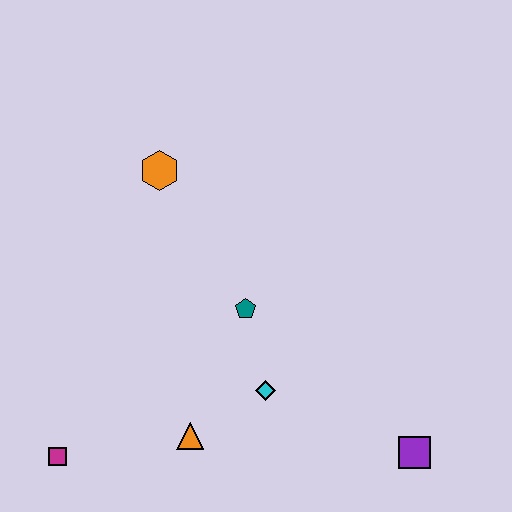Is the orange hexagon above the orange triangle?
Yes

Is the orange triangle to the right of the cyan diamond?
No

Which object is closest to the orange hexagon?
The teal pentagon is closest to the orange hexagon.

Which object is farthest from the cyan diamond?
The orange hexagon is farthest from the cyan diamond.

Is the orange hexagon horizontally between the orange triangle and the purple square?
No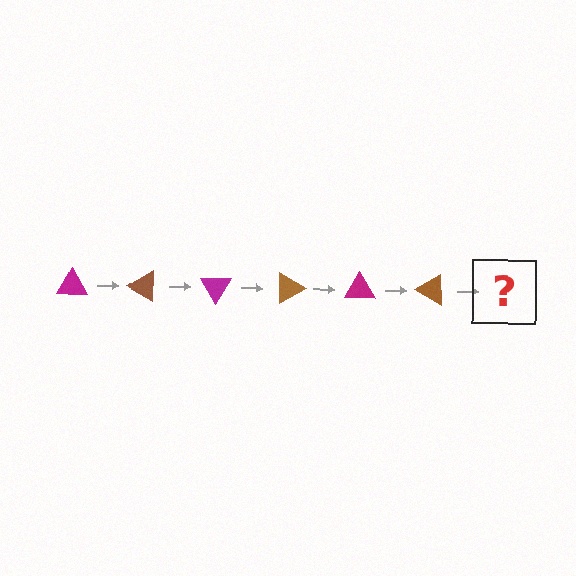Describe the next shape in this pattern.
It should be a magenta triangle, rotated 180 degrees from the start.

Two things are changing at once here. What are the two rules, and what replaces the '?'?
The two rules are that it rotates 30 degrees each step and the color cycles through magenta and brown. The '?' should be a magenta triangle, rotated 180 degrees from the start.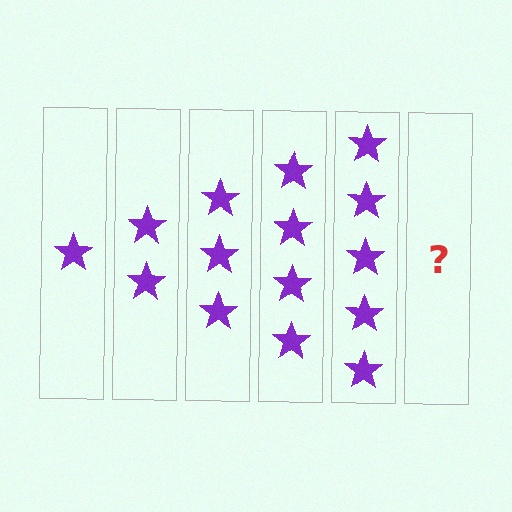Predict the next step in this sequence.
The next step is 6 stars.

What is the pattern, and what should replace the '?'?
The pattern is that each step adds one more star. The '?' should be 6 stars.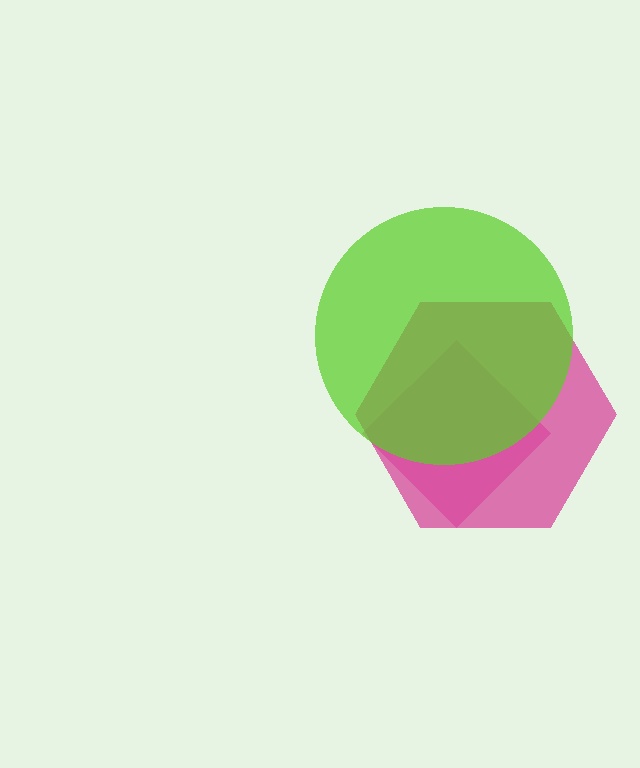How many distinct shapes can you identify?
There are 3 distinct shapes: a pink diamond, a magenta hexagon, a lime circle.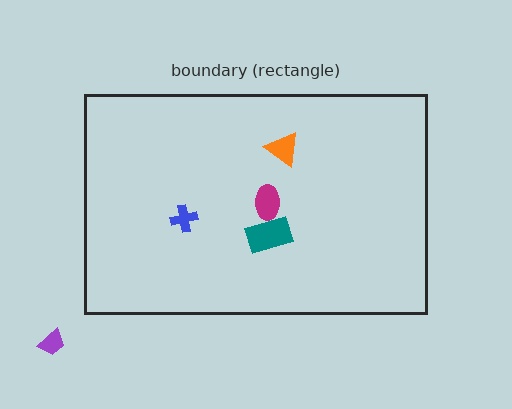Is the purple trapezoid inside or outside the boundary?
Outside.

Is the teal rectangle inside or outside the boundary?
Inside.